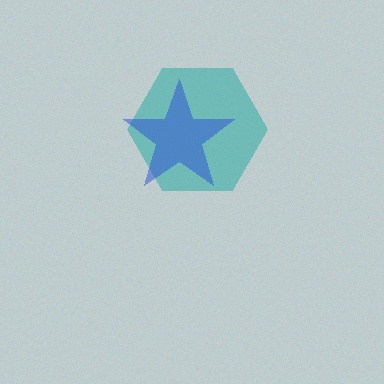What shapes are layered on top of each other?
The layered shapes are: a teal hexagon, a blue star.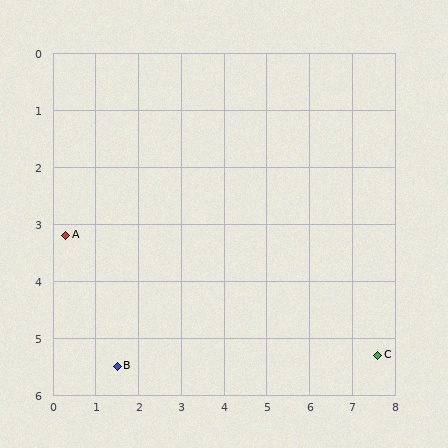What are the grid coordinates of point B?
Point B is at approximately (1.5, 5.5).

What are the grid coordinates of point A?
Point A is at approximately (0.3, 3.2).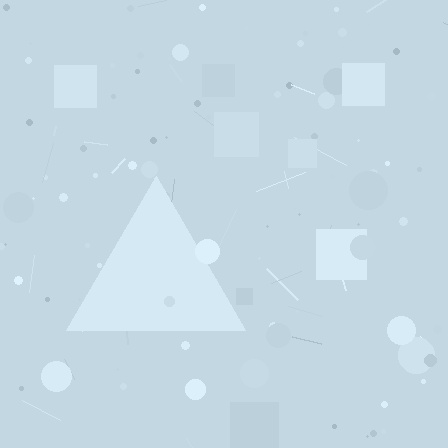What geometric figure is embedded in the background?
A triangle is embedded in the background.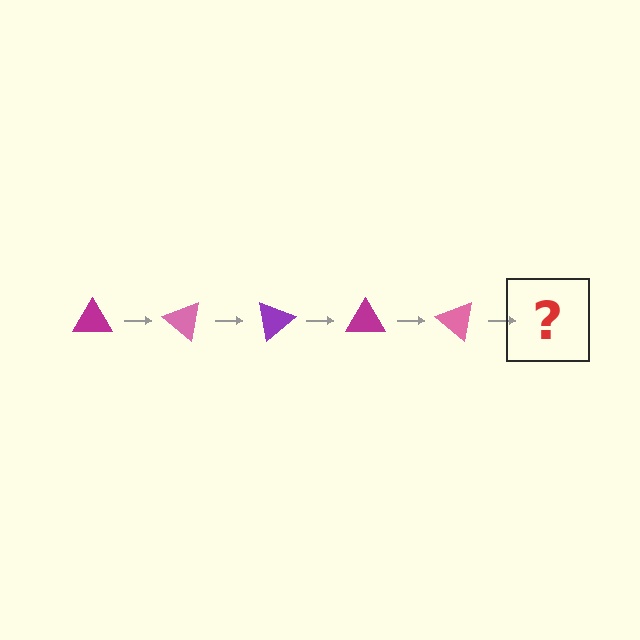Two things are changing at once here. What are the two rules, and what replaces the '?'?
The two rules are that it rotates 40 degrees each step and the color cycles through magenta, pink, and purple. The '?' should be a purple triangle, rotated 200 degrees from the start.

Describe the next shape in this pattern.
It should be a purple triangle, rotated 200 degrees from the start.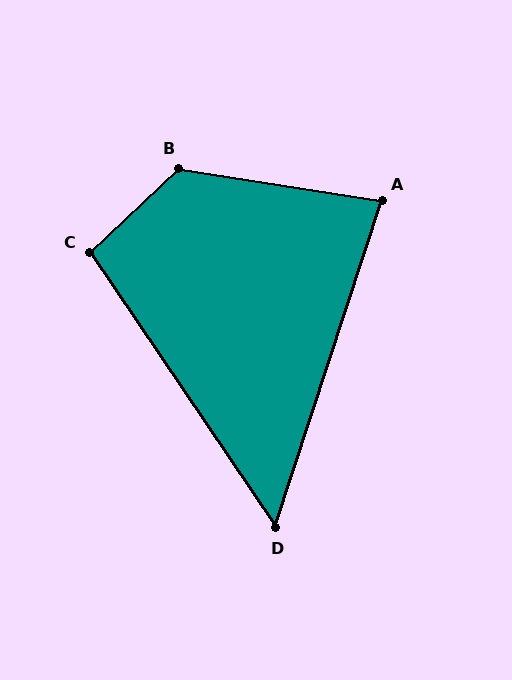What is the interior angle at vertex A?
Approximately 81 degrees (acute).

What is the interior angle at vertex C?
Approximately 99 degrees (obtuse).